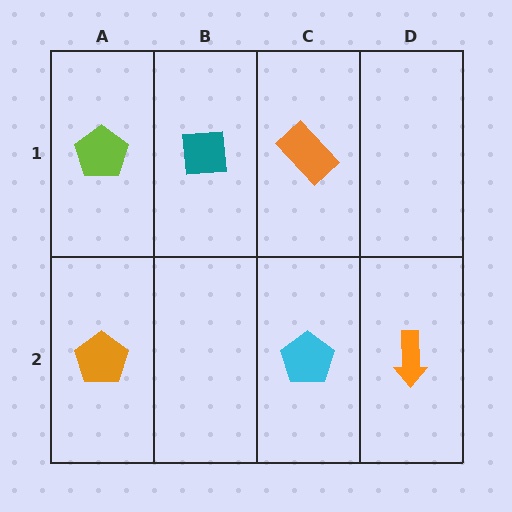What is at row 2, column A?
An orange pentagon.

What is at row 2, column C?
A cyan pentagon.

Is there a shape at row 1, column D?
No, that cell is empty.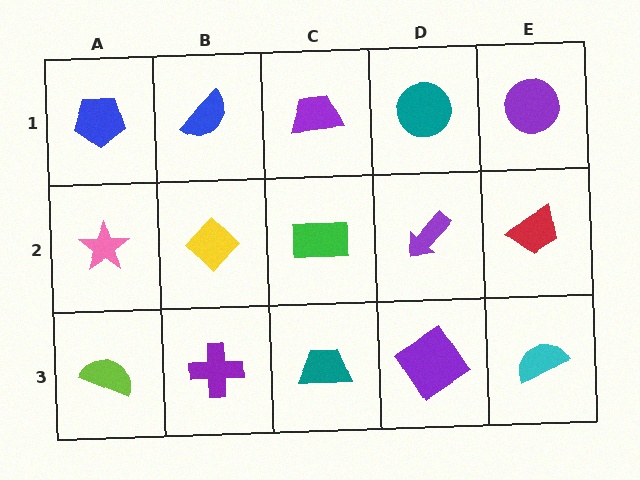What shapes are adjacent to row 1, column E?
A red trapezoid (row 2, column E), a teal circle (row 1, column D).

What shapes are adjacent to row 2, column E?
A purple circle (row 1, column E), a cyan semicircle (row 3, column E), a purple arrow (row 2, column D).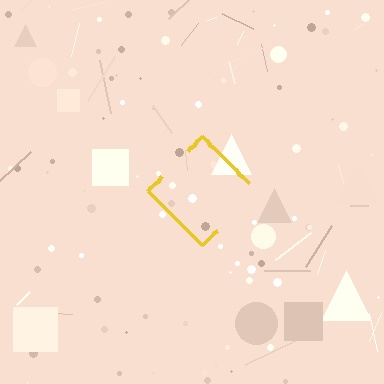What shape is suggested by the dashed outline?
The dashed outline suggests a diamond.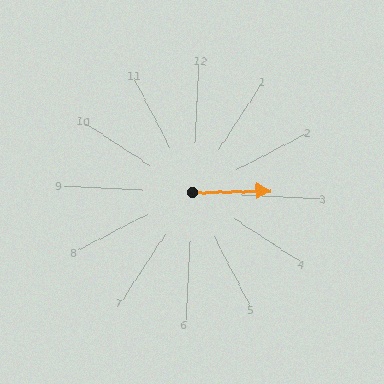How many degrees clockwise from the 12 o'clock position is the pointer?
Approximately 86 degrees.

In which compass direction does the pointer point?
East.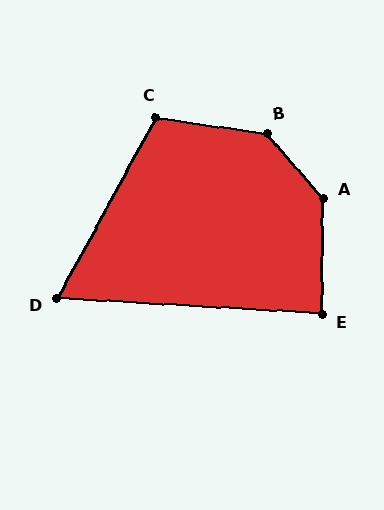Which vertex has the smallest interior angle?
D, at approximately 65 degrees.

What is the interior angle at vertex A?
Approximately 139 degrees (obtuse).